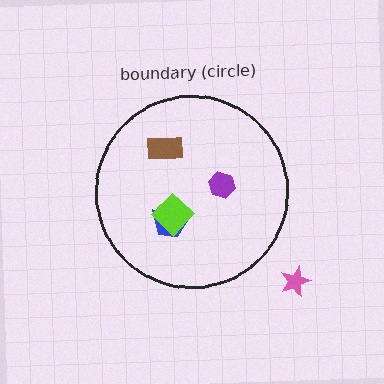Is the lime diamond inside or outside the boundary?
Inside.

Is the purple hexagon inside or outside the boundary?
Inside.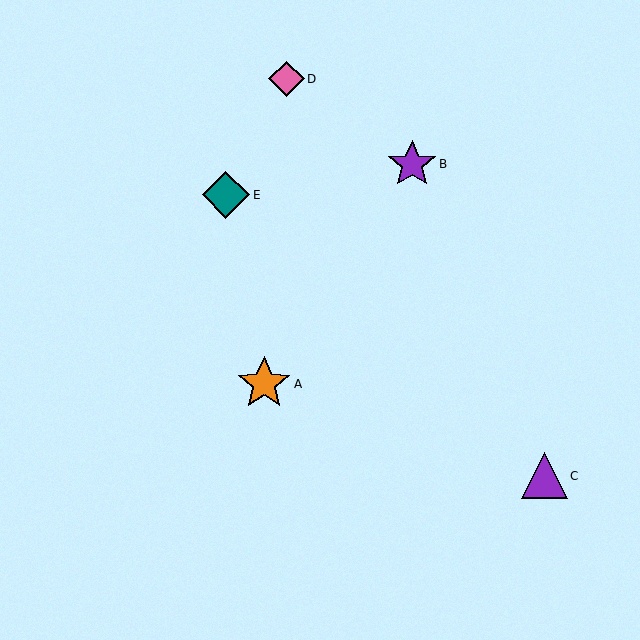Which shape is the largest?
The orange star (labeled A) is the largest.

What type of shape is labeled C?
Shape C is a purple triangle.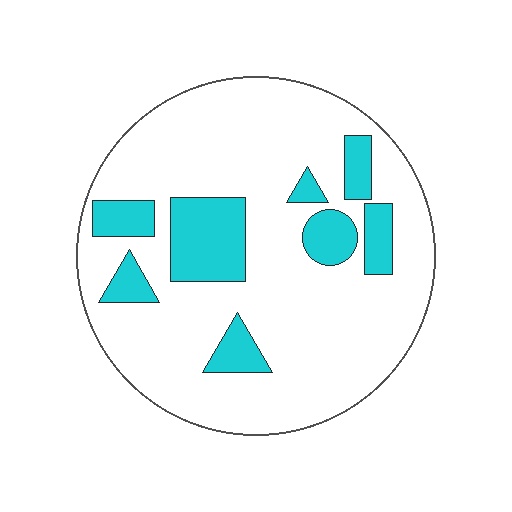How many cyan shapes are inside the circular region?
8.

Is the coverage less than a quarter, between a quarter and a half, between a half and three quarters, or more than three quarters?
Less than a quarter.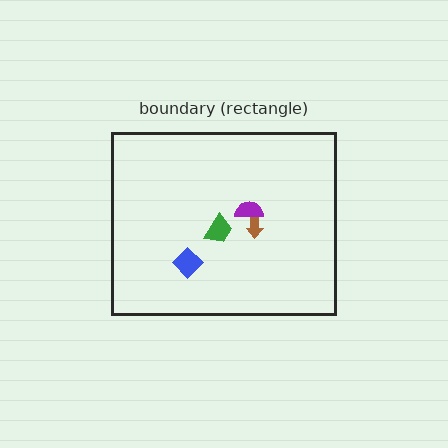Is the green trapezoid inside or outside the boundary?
Inside.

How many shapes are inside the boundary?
4 inside, 0 outside.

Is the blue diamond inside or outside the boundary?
Inside.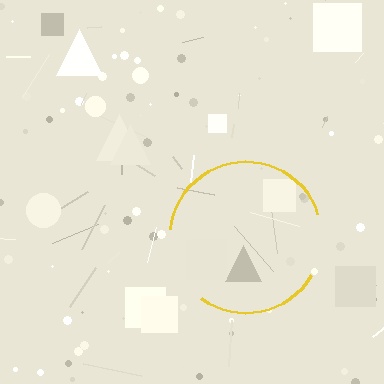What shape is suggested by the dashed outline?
The dashed outline suggests a circle.